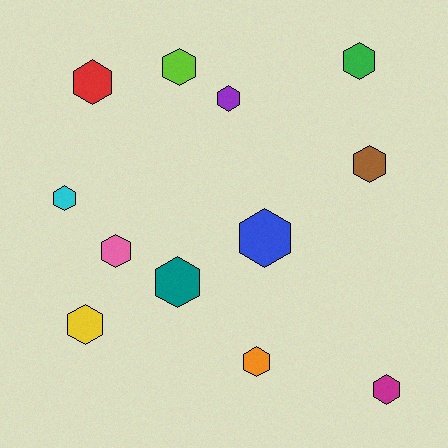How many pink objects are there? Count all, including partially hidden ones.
There is 1 pink object.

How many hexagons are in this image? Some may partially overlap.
There are 12 hexagons.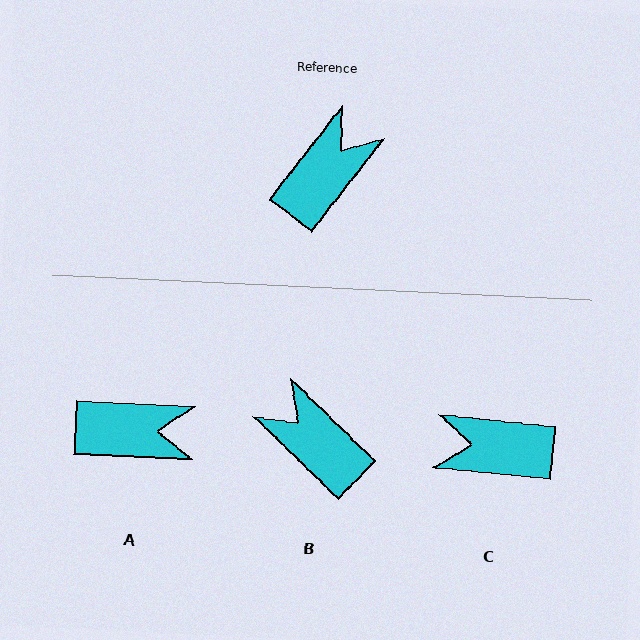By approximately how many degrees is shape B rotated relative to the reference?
Approximately 84 degrees counter-clockwise.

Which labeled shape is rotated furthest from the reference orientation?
C, about 122 degrees away.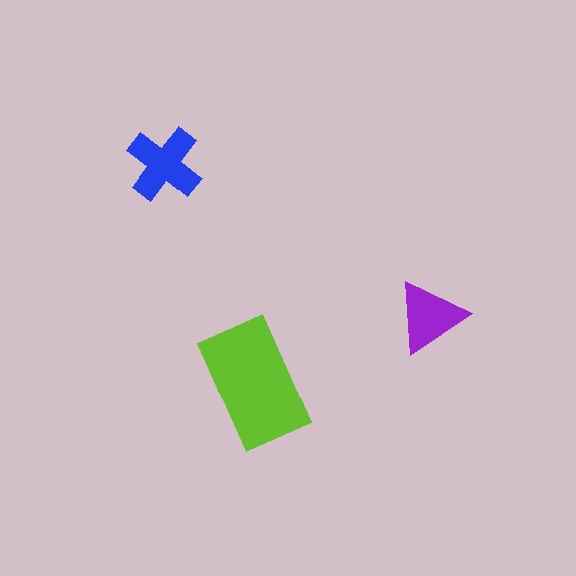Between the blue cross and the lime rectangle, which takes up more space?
The lime rectangle.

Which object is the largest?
The lime rectangle.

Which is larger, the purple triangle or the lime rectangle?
The lime rectangle.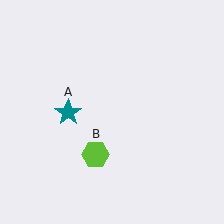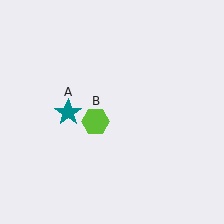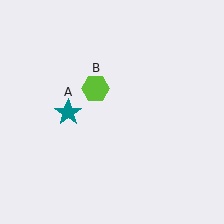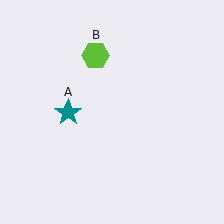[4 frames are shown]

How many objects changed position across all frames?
1 object changed position: lime hexagon (object B).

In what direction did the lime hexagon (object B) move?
The lime hexagon (object B) moved up.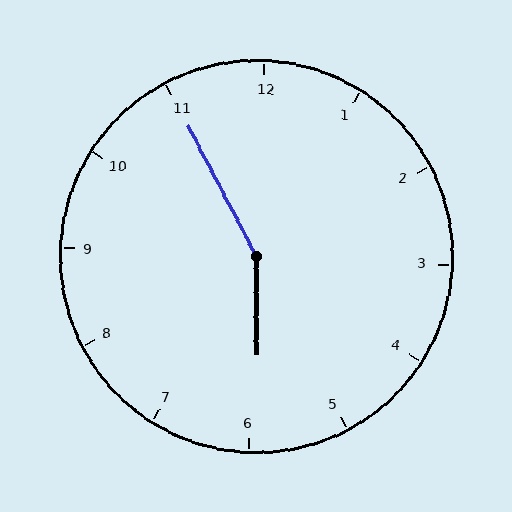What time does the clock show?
5:55.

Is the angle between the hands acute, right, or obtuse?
It is obtuse.